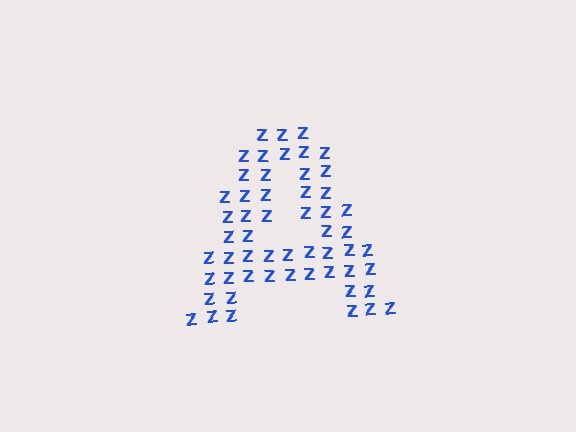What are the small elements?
The small elements are letter Z's.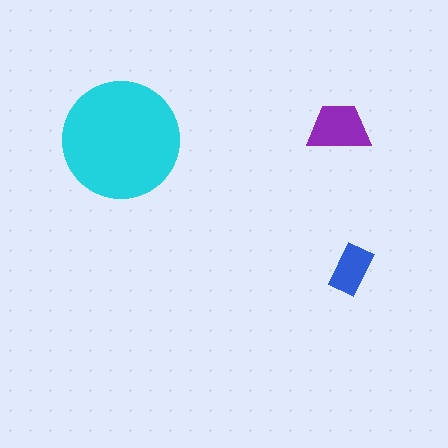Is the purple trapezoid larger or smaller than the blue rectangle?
Larger.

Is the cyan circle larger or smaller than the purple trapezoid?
Larger.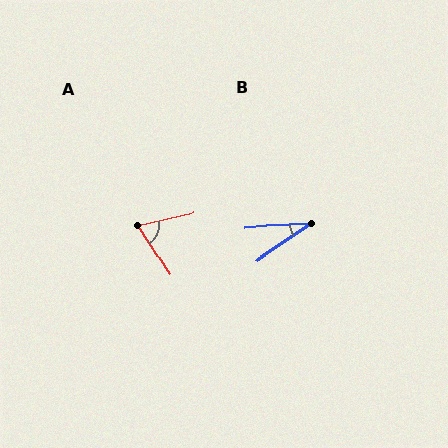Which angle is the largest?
A, at approximately 70 degrees.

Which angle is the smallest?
B, at approximately 31 degrees.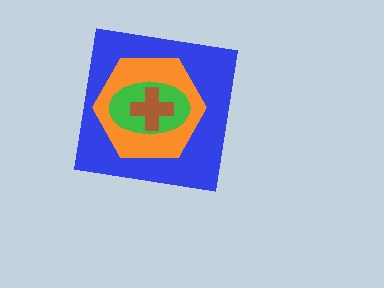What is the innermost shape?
The brown cross.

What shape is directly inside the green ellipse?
The brown cross.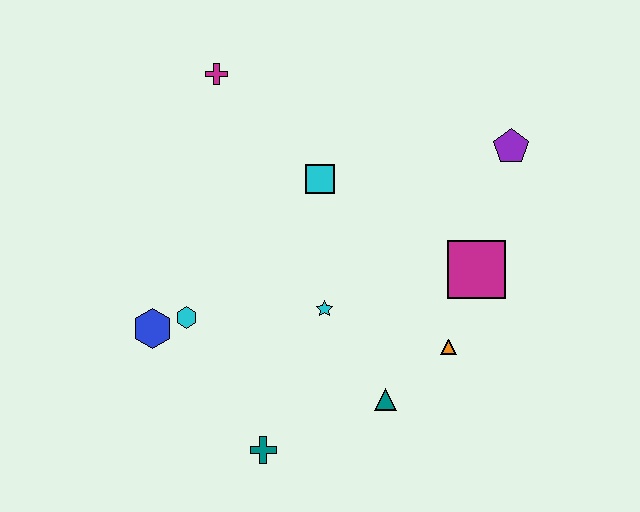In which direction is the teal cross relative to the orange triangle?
The teal cross is to the left of the orange triangle.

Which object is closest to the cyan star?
The teal triangle is closest to the cyan star.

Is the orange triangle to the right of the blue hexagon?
Yes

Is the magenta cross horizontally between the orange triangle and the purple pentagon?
No